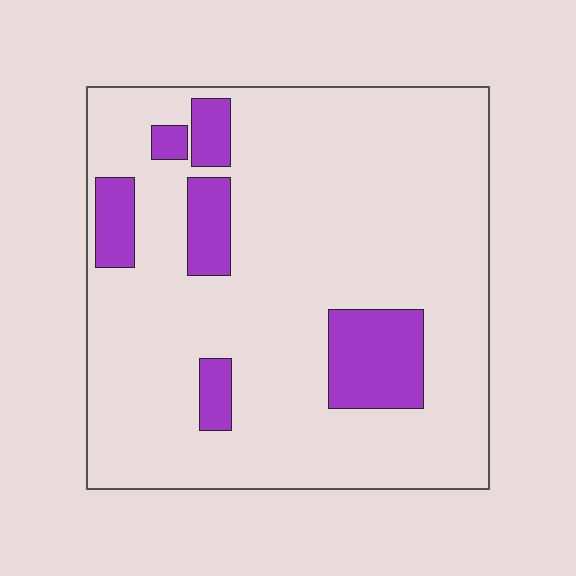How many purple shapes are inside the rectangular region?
6.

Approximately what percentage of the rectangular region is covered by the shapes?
Approximately 15%.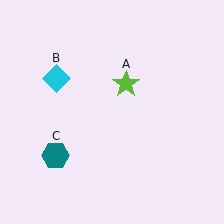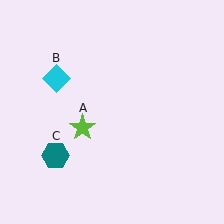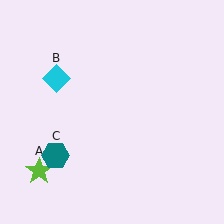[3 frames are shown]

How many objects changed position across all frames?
1 object changed position: lime star (object A).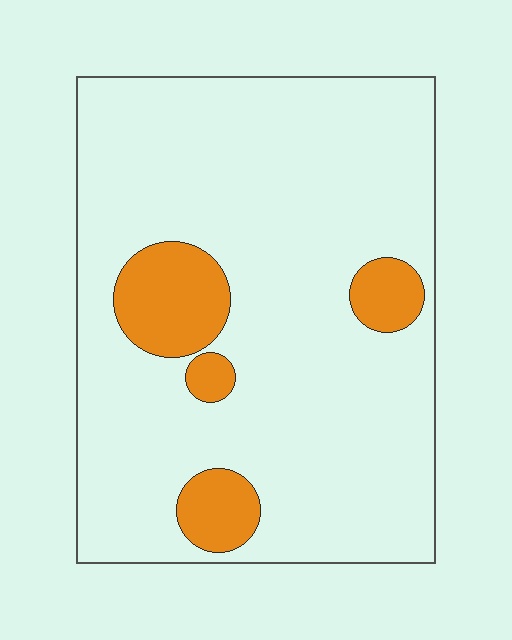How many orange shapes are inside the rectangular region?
4.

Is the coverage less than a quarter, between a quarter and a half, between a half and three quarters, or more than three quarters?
Less than a quarter.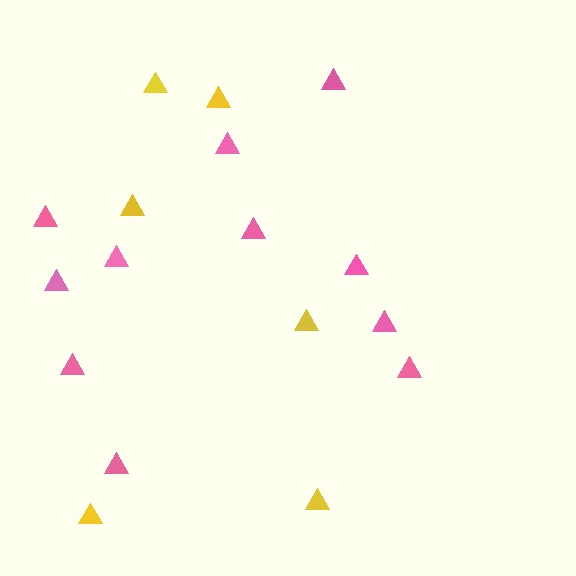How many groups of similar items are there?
There are 2 groups: one group of pink triangles (11) and one group of yellow triangles (6).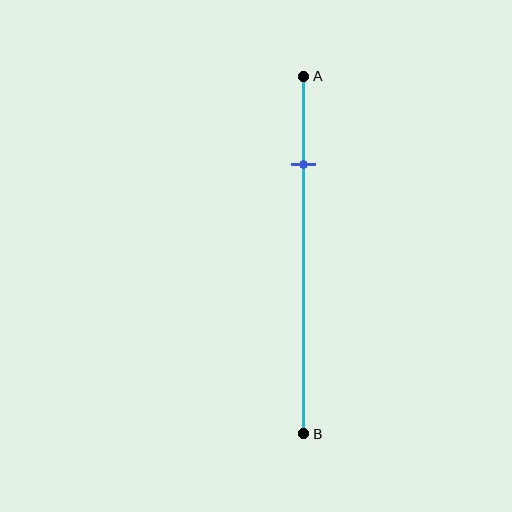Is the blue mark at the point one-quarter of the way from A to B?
Yes, the mark is approximately at the one-quarter point.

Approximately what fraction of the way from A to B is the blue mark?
The blue mark is approximately 25% of the way from A to B.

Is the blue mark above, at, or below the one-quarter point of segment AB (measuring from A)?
The blue mark is approximately at the one-quarter point of segment AB.